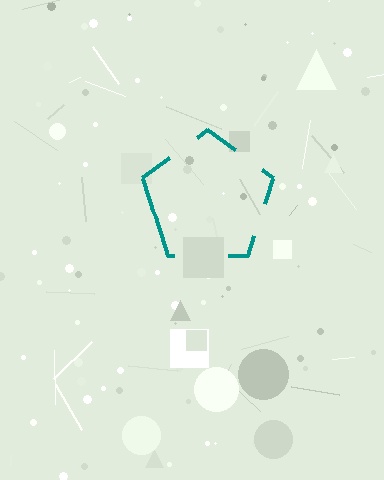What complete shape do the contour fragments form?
The contour fragments form a pentagon.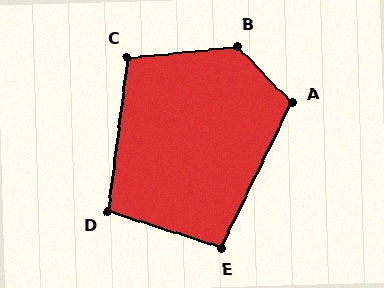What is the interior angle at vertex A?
Approximately 110 degrees (obtuse).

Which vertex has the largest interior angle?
B, at approximately 128 degrees.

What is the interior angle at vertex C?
Approximately 103 degrees (obtuse).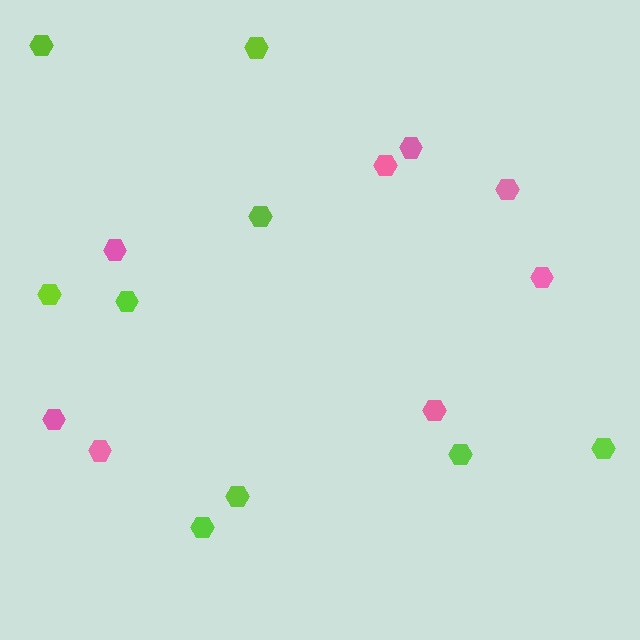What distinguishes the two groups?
There are 2 groups: one group of lime hexagons (9) and one group of pink hexagons (8).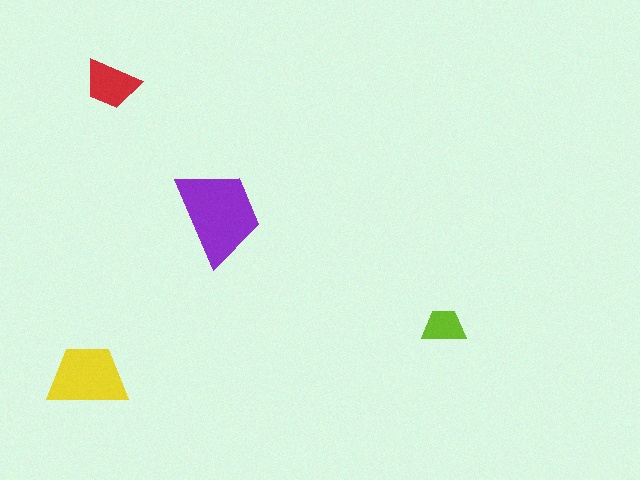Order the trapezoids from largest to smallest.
the purple one, the yellow one, the red one, the lime one.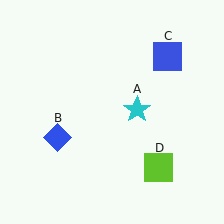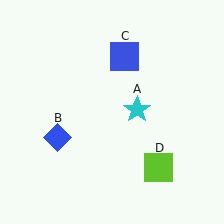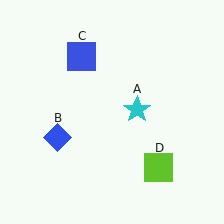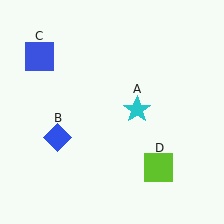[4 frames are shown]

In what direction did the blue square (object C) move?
The blue square (object C) moved left.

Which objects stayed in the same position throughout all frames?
Cyan star (object A) and blue diamond (object B) and lime square (object D) remained stationary.